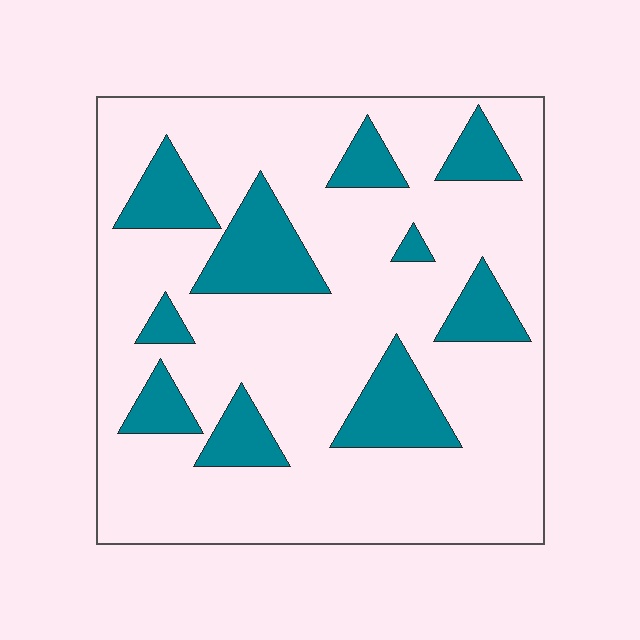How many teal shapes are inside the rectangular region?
10.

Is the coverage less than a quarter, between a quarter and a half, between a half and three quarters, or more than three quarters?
Less than a quarter.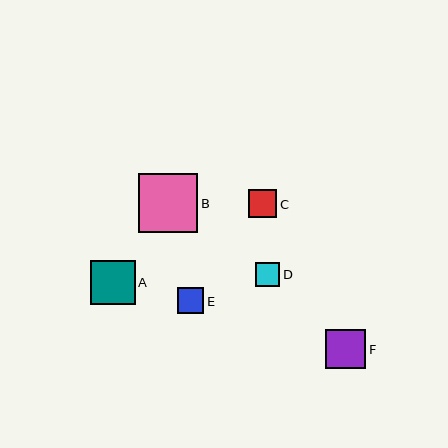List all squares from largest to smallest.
From largest to smallest: B, A, F, C, E, D.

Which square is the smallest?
Square D is the smallest with a size of approximately 24 pixels.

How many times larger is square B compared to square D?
Square B is approximately 2.5 times the size of square D.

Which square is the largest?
Square B is the largest with a size of approximately 59 pixels.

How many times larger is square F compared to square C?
Square F is approximately 1.4 times the size of square C.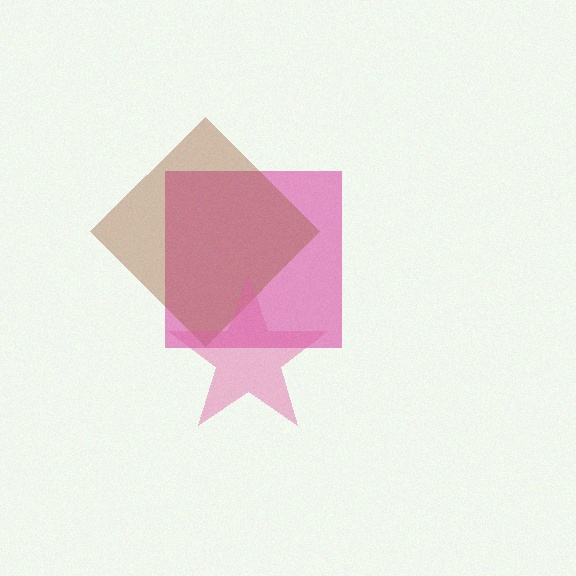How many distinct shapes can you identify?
There are 3 distinct shapes: a magenta square, a brown diamond, a pink star.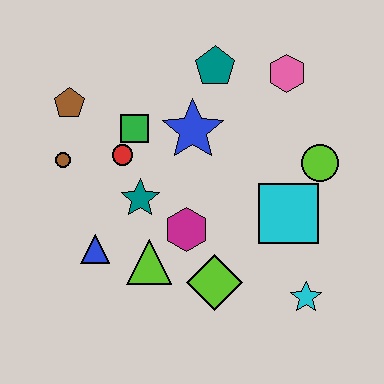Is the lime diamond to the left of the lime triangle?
No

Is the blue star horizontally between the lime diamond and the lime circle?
No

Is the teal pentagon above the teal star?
Yes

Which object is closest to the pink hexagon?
The teal pentagon is closest to the pink hexagon.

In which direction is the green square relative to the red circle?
The green square is above the red circle.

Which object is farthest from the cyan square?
The brown pentagon is farthest from the cyan square.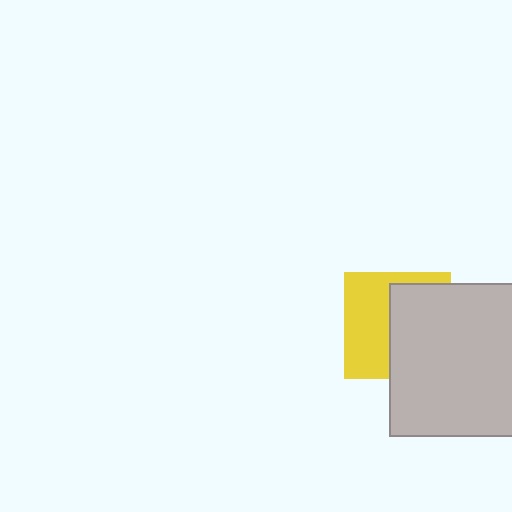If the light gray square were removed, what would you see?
You would see the complete yellow square.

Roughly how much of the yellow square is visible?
About half of it is visible (roughly 49%).